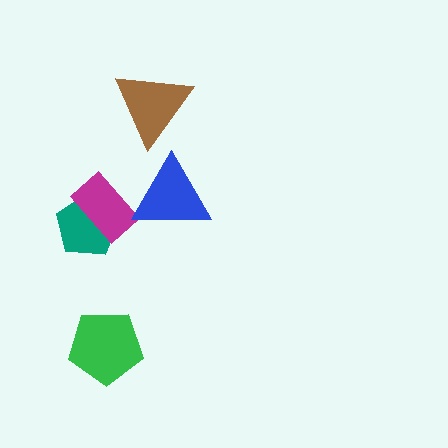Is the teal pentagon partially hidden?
Yes, it is partially covered by another shape.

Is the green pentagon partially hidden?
No, no other shape covers it.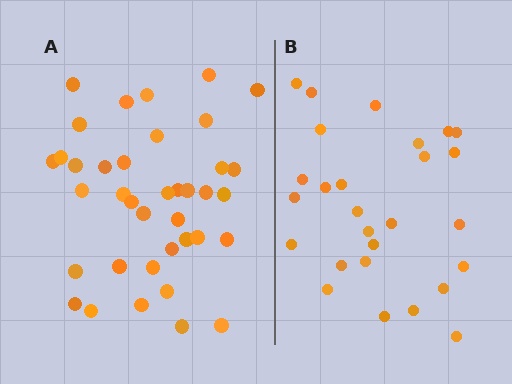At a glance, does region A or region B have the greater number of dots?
Region A (the left region) has more dots.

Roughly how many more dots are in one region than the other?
Region A has roughly 12 or so more dots than region B.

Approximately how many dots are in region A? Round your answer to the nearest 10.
About 40 dots. (The exact count is 38, which rounds to 40.)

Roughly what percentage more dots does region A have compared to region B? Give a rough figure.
About 40% more.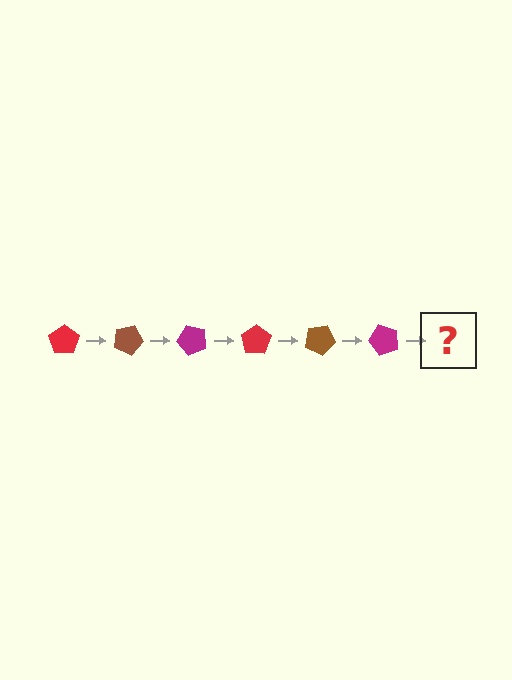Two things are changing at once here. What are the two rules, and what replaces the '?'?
The two rules are that it rotates 25 degrees each step and the color cycles through red, brown, and magenta. The '?' should be a red pentagon, rotated 150 degrees from the start.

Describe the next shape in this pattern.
It should be a red pentagon, rotated 150 degrees from the start.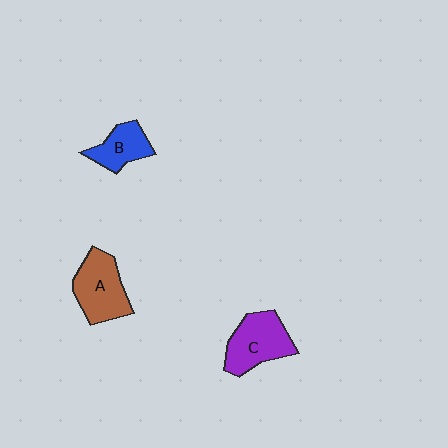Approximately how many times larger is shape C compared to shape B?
Approximately 1.5 times.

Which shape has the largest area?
Shape A (brown).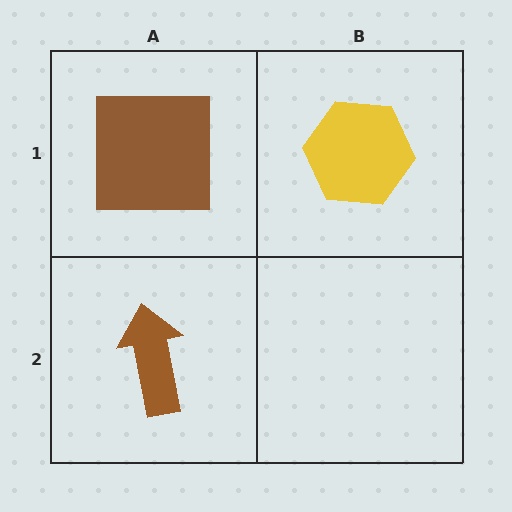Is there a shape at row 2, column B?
No, that cell is empty.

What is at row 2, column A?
A brown arrow.